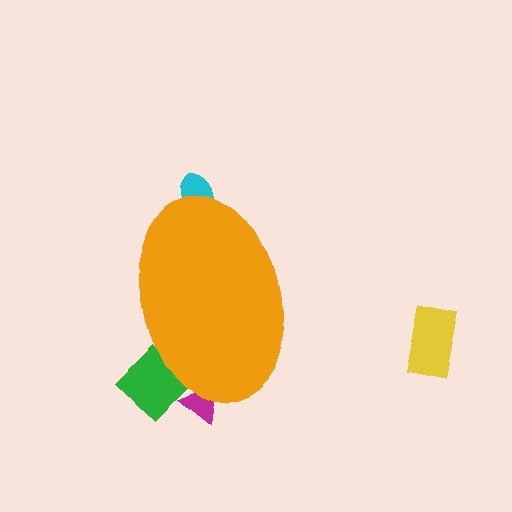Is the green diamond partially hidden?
Yes, the green diamond is partially hidden behind the orange ellipse.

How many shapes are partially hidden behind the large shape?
3 shapes are partially hidden.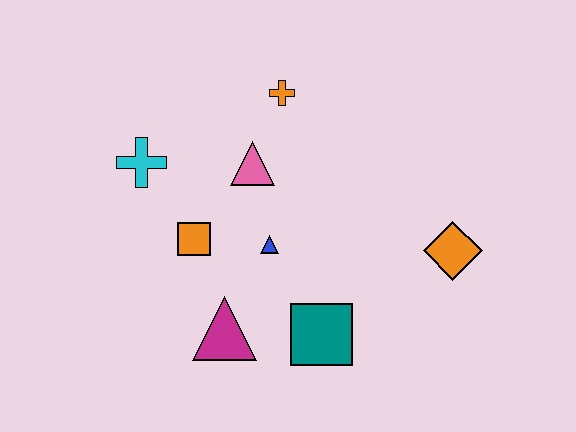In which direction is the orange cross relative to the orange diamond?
The orange cross is to the left of the orange diamond.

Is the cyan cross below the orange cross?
Yes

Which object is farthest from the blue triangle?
The orange diamond is farthest from the blue triangle.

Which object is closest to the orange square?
The blue triangle is closest to the orange square.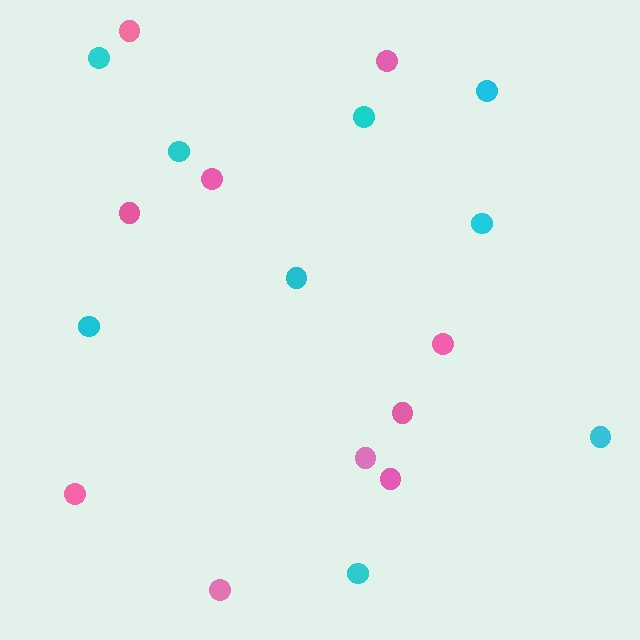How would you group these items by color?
There are 2 groups: one group of cyan circles (9) and one group of pink circles (10).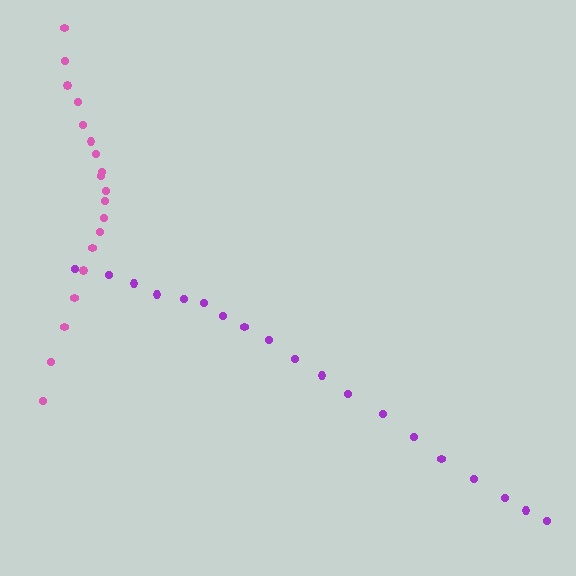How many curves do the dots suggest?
There are 2 distinct paths.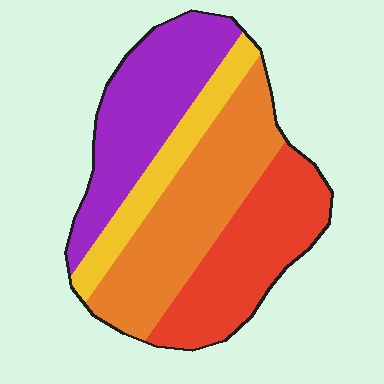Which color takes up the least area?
Yellow, at roughly 15%.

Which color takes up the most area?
Orange, at roughly 30%.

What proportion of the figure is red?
Red takes up about one quarter (1/4) of the figure.